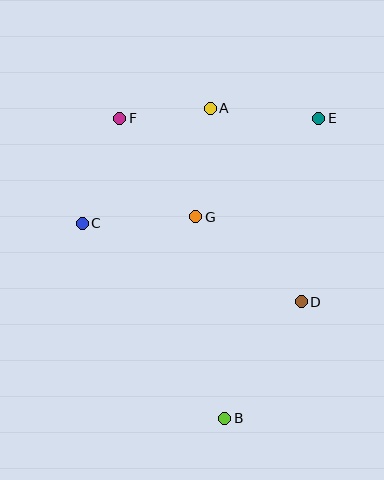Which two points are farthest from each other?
Points B and F are farthest from each other.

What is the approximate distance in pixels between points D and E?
The distance between D and E is approximately 184 pixels.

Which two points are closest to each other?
Points A and F are closest to each other.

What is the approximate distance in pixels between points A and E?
The distance between A and E is approximately 109 pixels.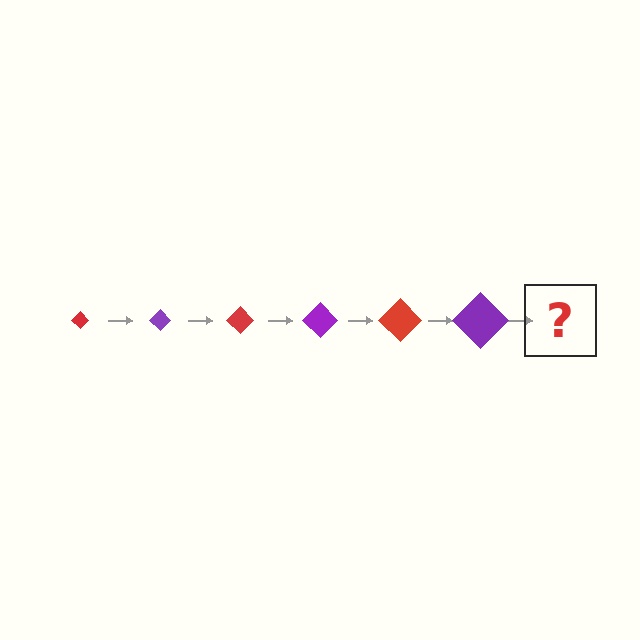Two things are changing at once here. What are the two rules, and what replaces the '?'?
The two rules are that the diamond grows larger each step and the color cycles through red and purple. The '?' should be a red diamond, larger than the previous one.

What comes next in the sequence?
The next element should be a red diamond, larger than the previous one.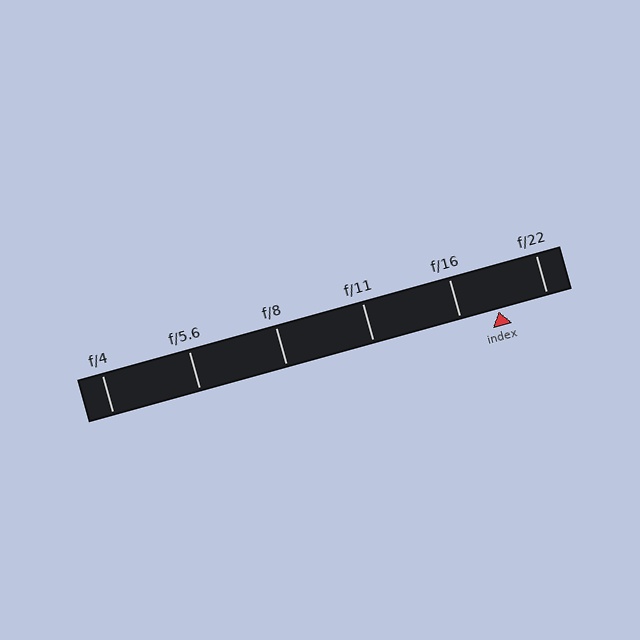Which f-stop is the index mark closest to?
The index mark is closest to f/16.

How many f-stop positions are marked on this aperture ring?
There are 6 f-stop positions marked.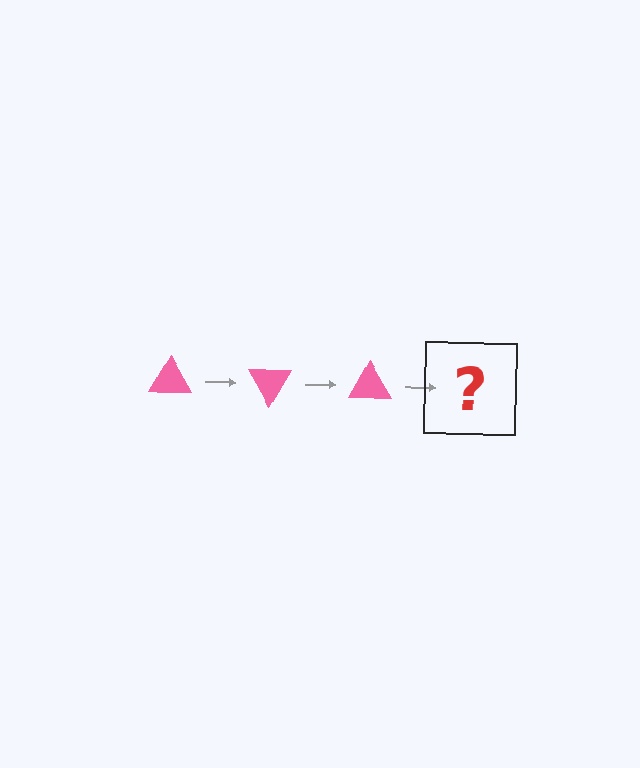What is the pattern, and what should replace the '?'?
The pattern is that the triangle rotates 60 degrees each step. The '?' should be a pink triangle rotated 180 degrees.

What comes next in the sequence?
The next element should be a pink triangle rotated 180 degrees.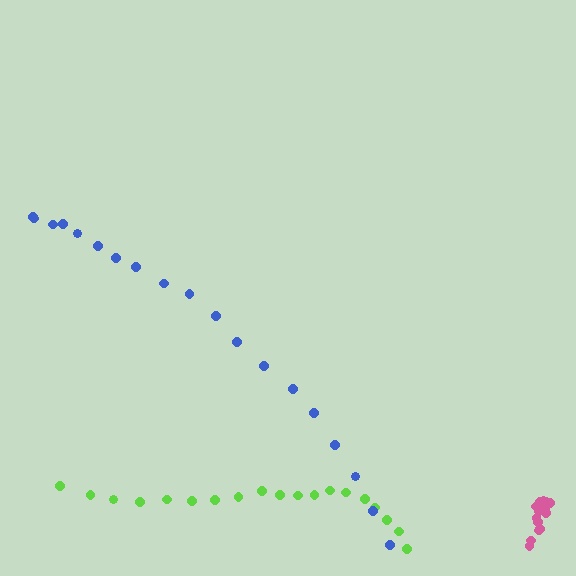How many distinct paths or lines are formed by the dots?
There are 3 distinct paths.